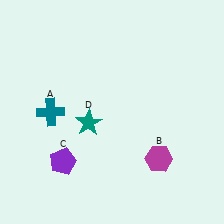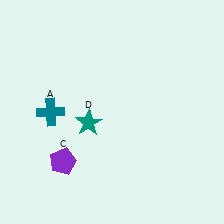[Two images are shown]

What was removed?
The magenta hexagon (B) was removed in Image 2.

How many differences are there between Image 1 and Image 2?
There is 1 difference between the two images.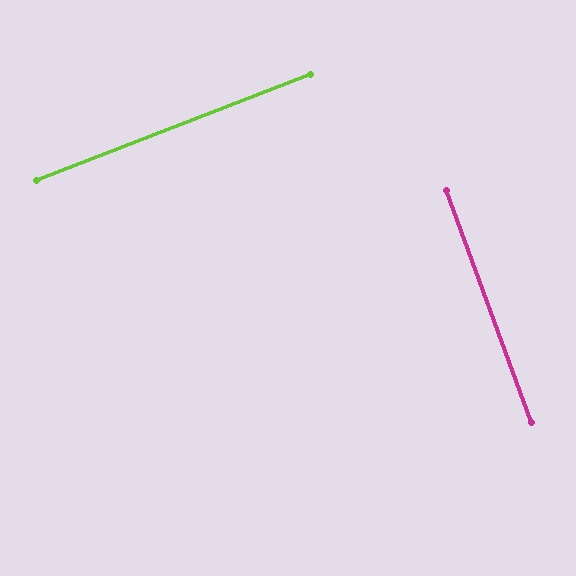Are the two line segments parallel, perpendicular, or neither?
Perpendicular — they meet at approximately 89°.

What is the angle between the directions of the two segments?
Approximately 89 degrees.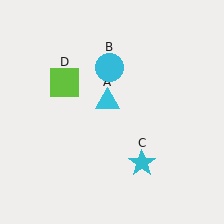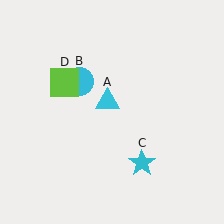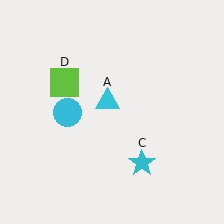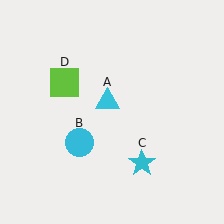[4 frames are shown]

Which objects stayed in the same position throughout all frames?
Cyan triangle (object A) and cyan star (object C) and lime square (object D) remained stationary.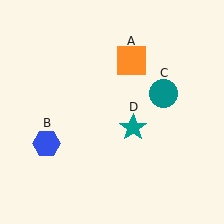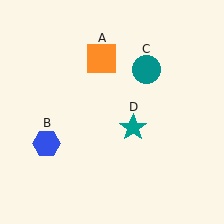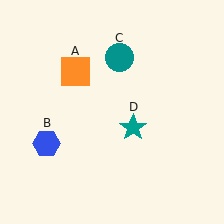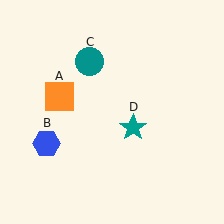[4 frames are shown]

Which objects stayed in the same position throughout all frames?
Blue hexagon (object B) and teal star (object D) remained stationary.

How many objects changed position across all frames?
2 objects changed position: orange square (object A), teal circle (object C).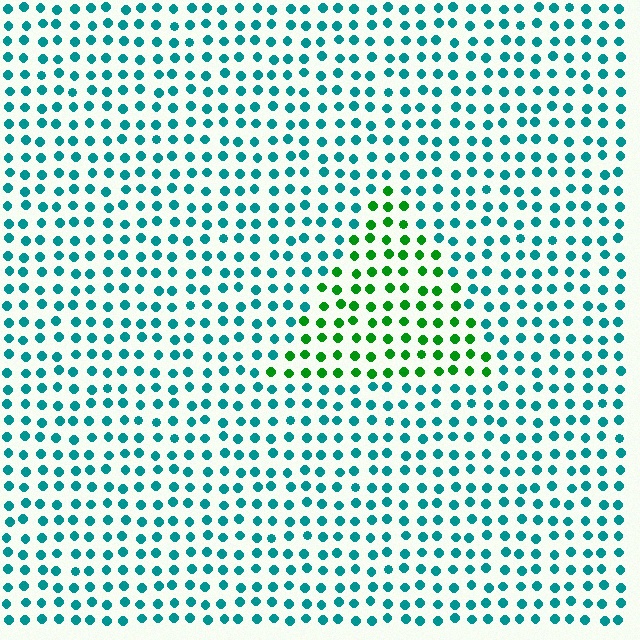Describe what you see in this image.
The image is filled with small teal elements in a uniform arrangement. A triangle-shaped region is visible where the elements are tinted to a slightly different hue, forming a subtle color boundary.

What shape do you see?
I see a triangle.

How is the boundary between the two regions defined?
The boundary is defined purely by a slight shift in hue (about 52 degrees). Spacing, size, and orientation are identical on both sides.